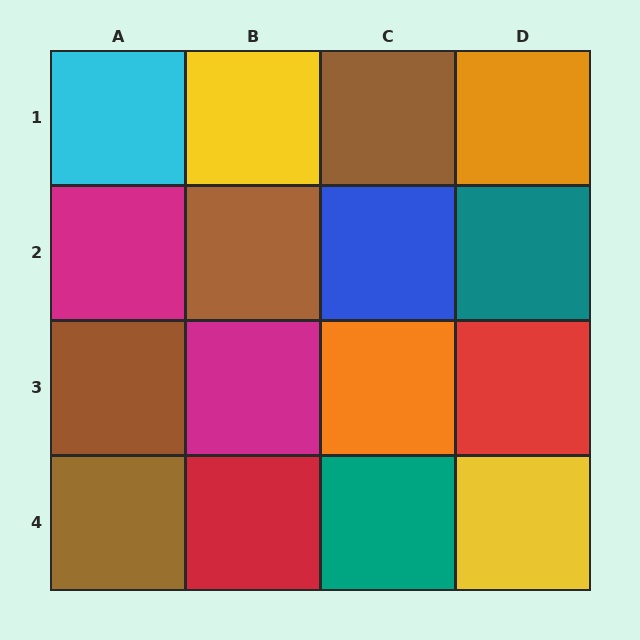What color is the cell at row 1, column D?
Orange.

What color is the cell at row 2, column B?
Brown.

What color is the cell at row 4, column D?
Yellow.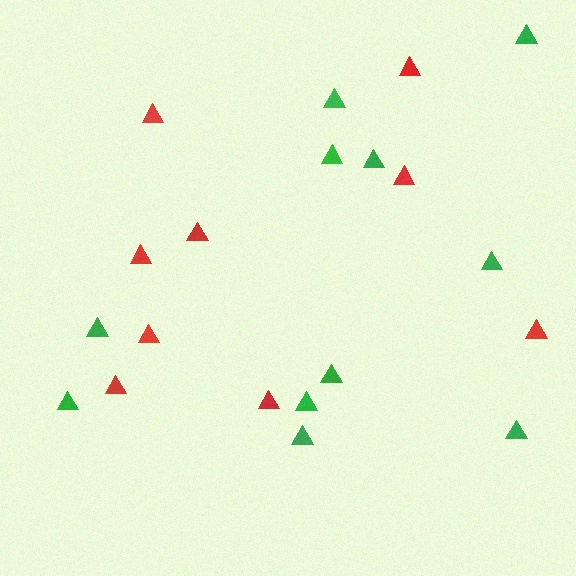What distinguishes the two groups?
There are 2 groups: one group of red triangles (9) and one group of green triangles (11).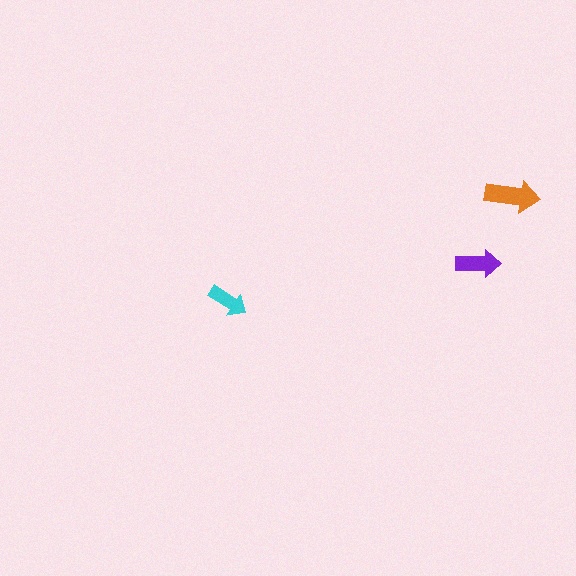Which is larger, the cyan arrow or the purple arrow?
The purple one.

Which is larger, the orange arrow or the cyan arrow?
The orange one.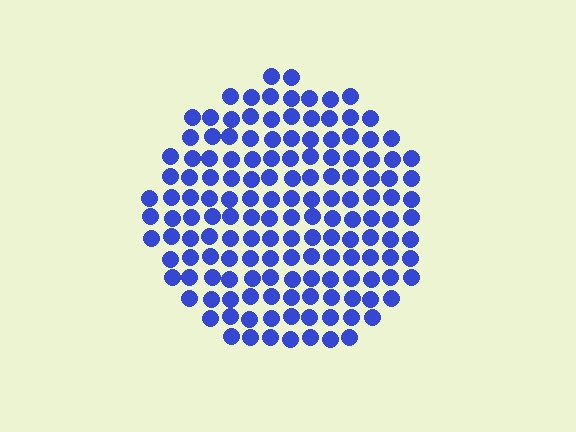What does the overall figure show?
The overall figure shows a circle.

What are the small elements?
The small elements are circles.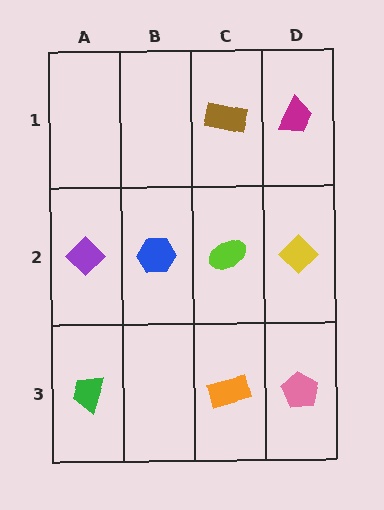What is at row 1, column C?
A brown rectangle.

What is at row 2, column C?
A lime ellipse.